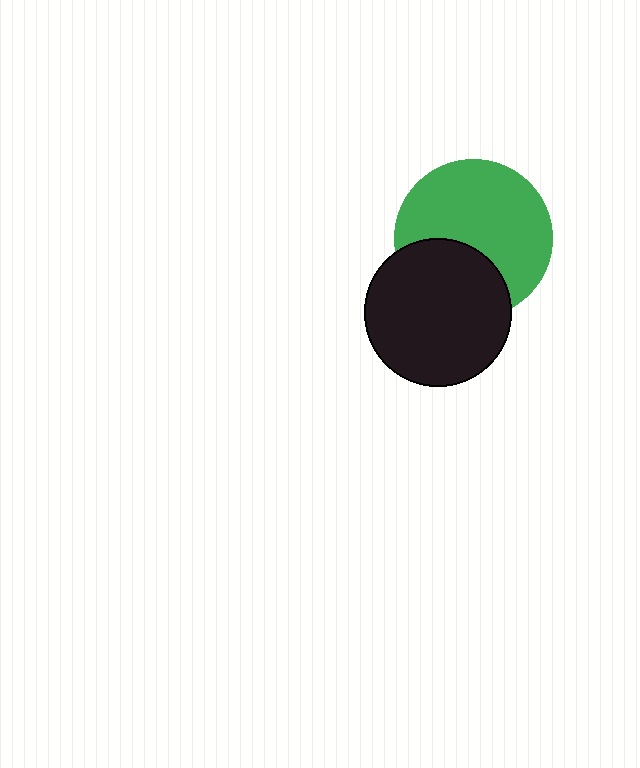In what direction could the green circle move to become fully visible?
The green circle could move up. That would shift it out from behind the black circle entirely.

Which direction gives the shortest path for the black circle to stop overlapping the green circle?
Moving down gives the shortest separation.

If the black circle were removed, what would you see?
You would see the complete green circle.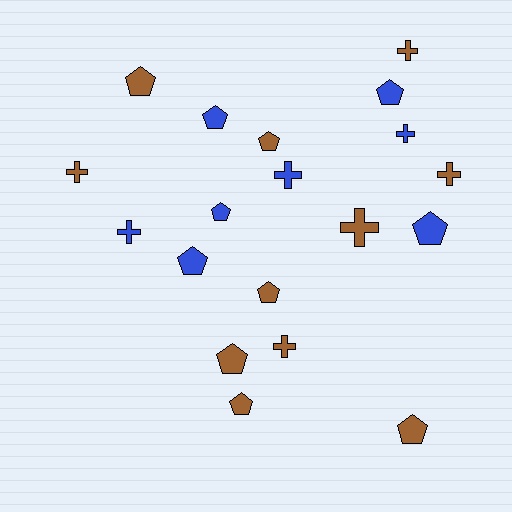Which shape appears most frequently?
Pentagon, with 11 objects.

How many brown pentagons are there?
There are 6 brown pentagons.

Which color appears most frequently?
Brown, with 11 objects.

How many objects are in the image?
There are 19 objects.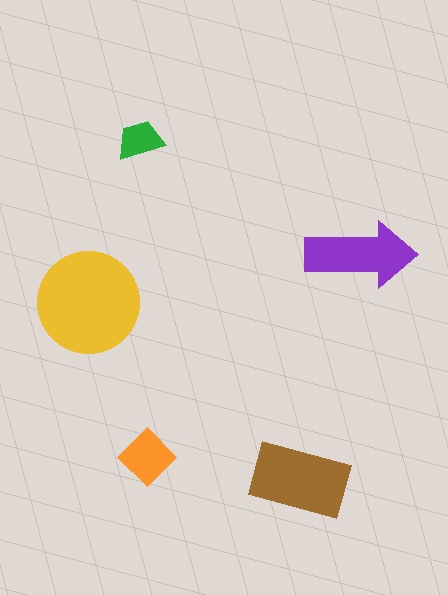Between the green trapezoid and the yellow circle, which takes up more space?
The yellow circle.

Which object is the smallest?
The green trapezoid.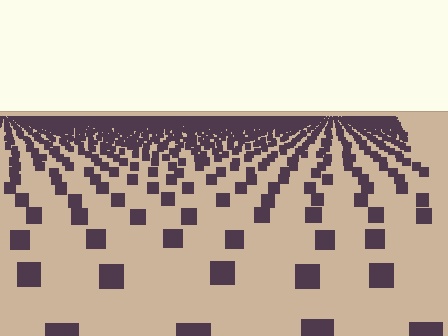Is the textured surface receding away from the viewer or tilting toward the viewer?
The surface is receding away from the viewer. Texture elements get smaller and denser toward the top.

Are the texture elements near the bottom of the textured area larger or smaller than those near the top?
Larger. Near the bottom, elements are closer to the viewer and appear at a bigger on-screen size.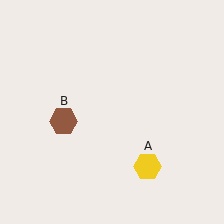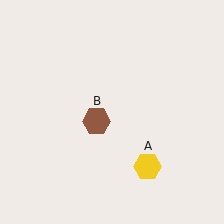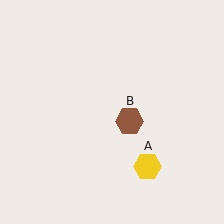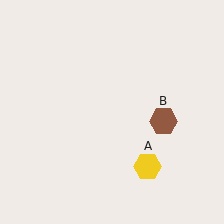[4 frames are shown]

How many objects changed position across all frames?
1 object changed position: brown hexagon (object B).